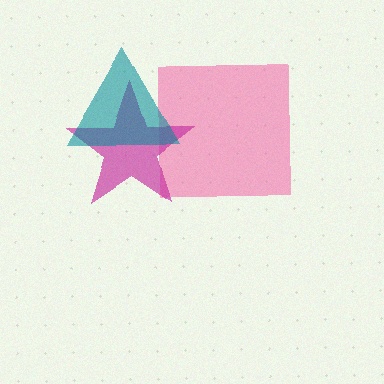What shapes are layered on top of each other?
The layered shapes are: a pink square, a magenta star, a teal triangle.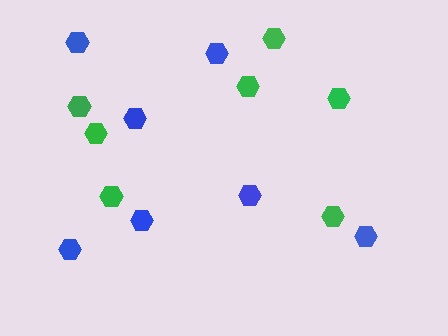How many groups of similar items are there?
There are 2 groups: one group of green hexagons (7) and one group of blue hexagons (7).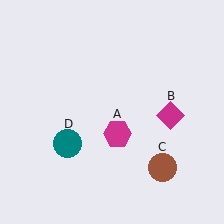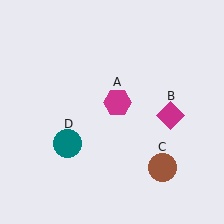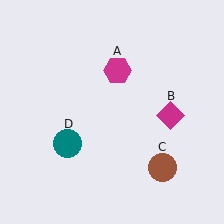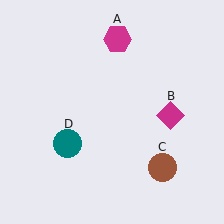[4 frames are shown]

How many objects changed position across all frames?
1 object changed position: magenta hexagon (object A).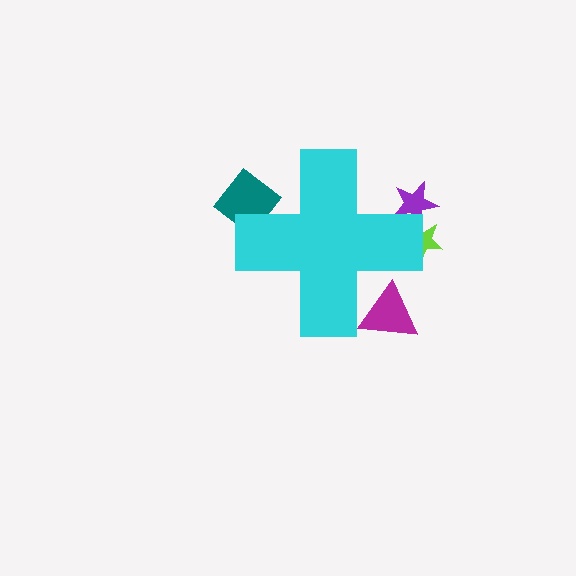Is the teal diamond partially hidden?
Yes, the teal diamond is partially hidden behind the cyan cross.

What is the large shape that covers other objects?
A cyan cross.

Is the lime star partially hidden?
Yes, the lime star is partially hidden behind the cyan cross.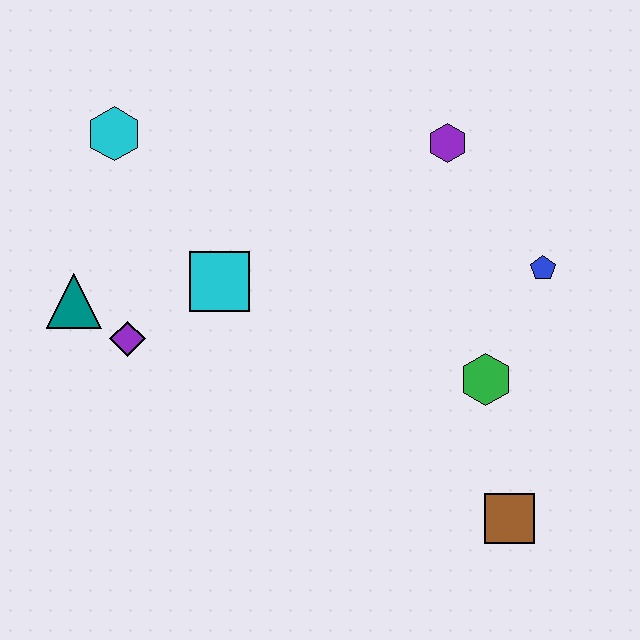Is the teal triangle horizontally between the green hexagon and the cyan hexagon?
No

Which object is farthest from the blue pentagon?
The teal triangle is farthest from the blue pentagon.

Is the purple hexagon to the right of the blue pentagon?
No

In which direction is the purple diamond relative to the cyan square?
The purple diamond is to the left of the cyan square.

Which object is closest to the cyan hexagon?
The teal triangle is closest to the cyan hexagon.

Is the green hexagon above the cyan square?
No